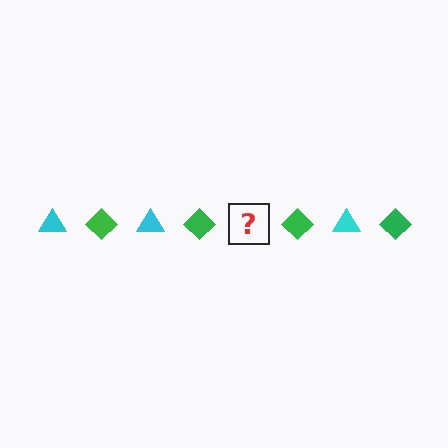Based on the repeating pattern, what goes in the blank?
The blank should be a cyan triangle.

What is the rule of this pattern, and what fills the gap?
The rule is that the pattern alternates between cyan triangle and green diamond. The gap should be filled with a cyan triangle.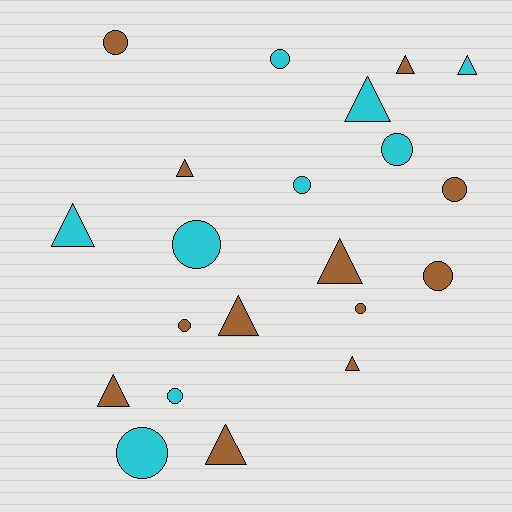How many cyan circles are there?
There are 6 cyan circles.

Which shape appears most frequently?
Circle, with 11 objects.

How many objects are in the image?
There are 21 objects.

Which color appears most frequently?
Brown, with 12 objects.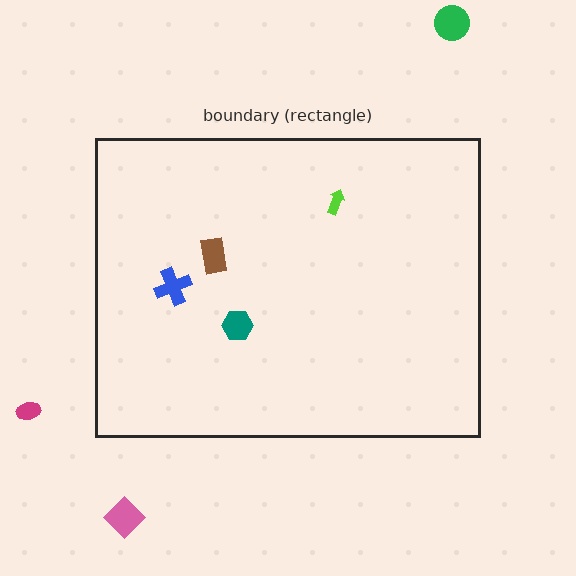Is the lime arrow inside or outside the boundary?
Inside.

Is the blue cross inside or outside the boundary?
Inside.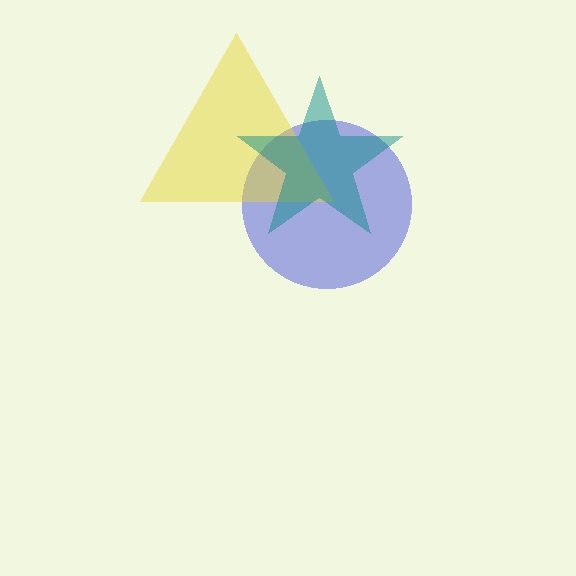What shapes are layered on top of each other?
The layered shapes are: a blue circle, a yellow triangle, a teal star.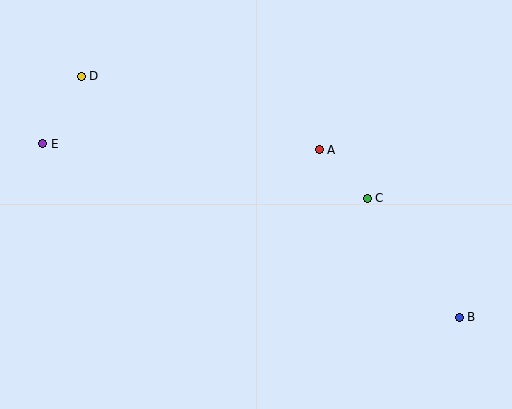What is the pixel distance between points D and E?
The distance between D and E is 78 pixels.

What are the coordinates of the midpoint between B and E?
The midpoint between B and E is at (251, 231).